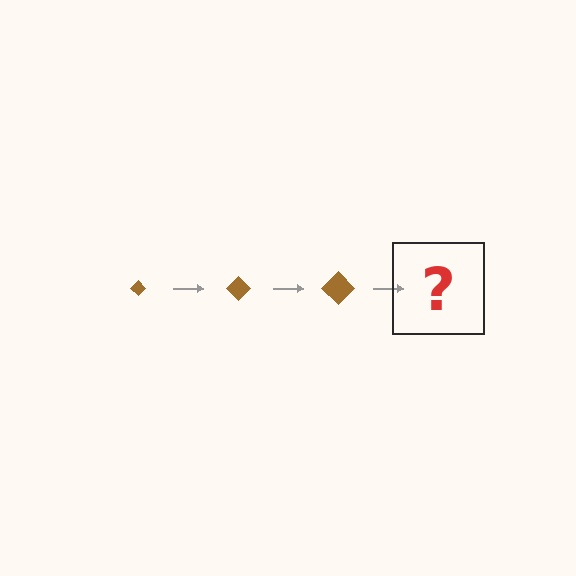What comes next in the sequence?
The next element should be a brown diamond, larger than the previous one.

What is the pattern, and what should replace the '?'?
The pattern is that the diamond gets progressively larger each step. The '?' should be a brown diamond, larger than the previous one.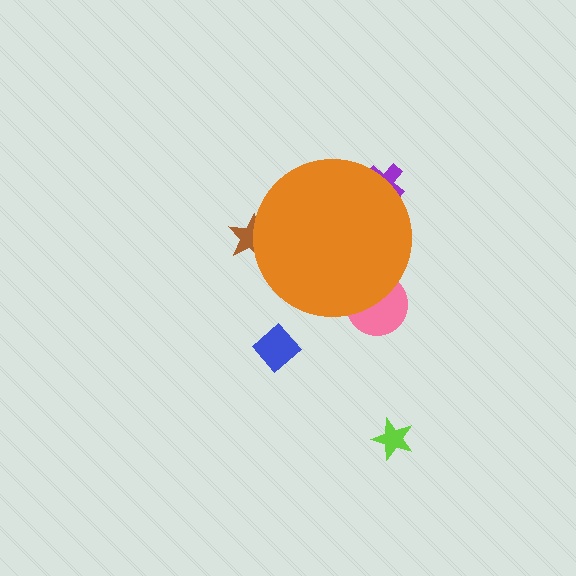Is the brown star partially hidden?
Yes, the brown star is partially hidden behind the orange circle.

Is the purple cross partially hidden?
Yes, the purple cross is partially hidden behind the orange circle.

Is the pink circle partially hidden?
Yes, the pink circle is partially hidden behind the orange circle.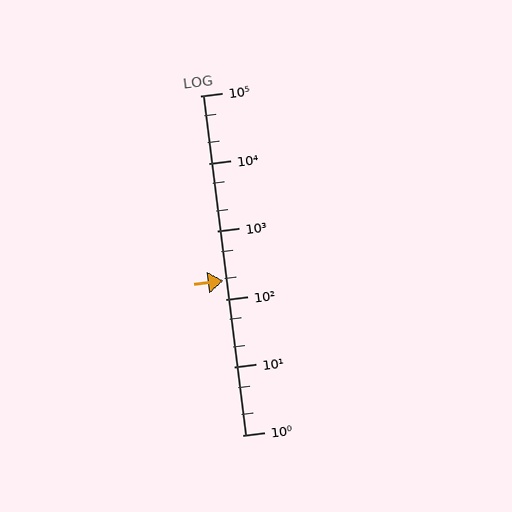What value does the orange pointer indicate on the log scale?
The pointer indicates approximately 190.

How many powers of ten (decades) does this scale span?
The scale spans 5 decades, from 1 to 100000.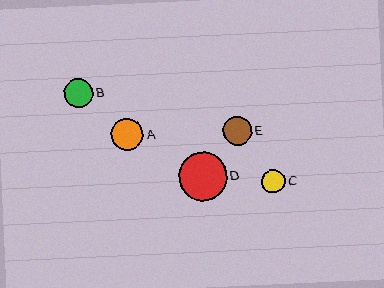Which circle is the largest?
Circle D is the largest with a size of approximately 48 pixels.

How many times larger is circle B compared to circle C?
Circle B is approximately 1.3 times the size of circle C.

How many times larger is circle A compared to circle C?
Circle A is approximately 1.4 times the size of circle C.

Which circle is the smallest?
Circle C is the smallest with a size of approximately 23 pixels.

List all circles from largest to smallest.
From largest to smallest: D, A, B, E, C.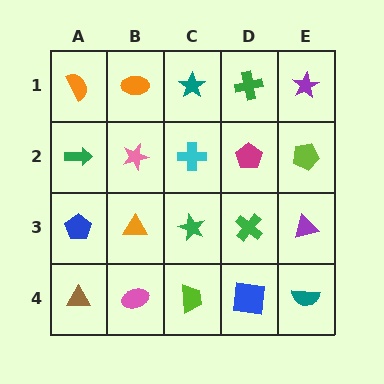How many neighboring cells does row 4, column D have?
3.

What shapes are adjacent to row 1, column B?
A pink star (row 2, column B), an orange semicircle (row 1, column A), a teal star (row 1, column C).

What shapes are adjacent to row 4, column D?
A green cross (row 3, column D), a lime trapezoid (row 4, column C), a teal semicircle (row 4, column E).